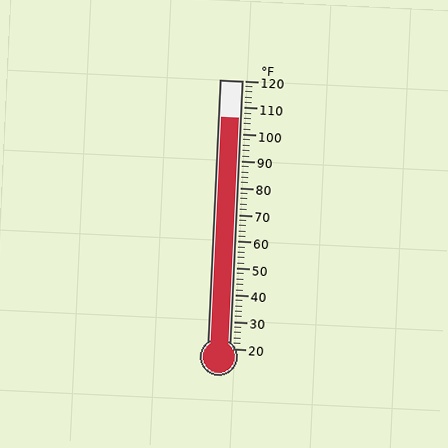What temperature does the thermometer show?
The thermometer shows approximately 106°F.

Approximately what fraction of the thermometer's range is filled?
The thermometer is filled to approximately 85% of its range.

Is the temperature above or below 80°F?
The temperature is above 80°F.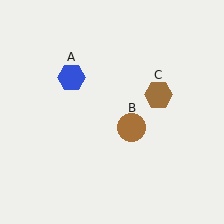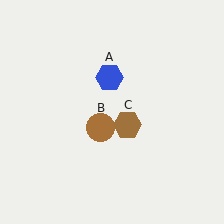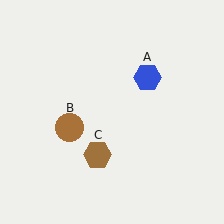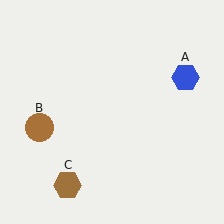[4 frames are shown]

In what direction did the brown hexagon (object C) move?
The brown hexagon (object C) moved down and to the left.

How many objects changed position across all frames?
3 objects changed position: blue hexagon (object A), brown circle (object B), brown hexagon (object C).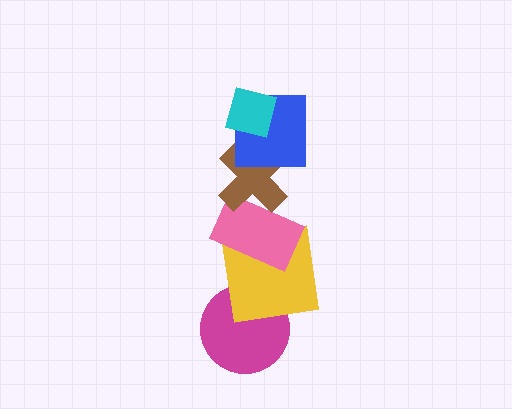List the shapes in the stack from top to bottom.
From top to bottom: the cyan square, the blue square, the brown cross, the pink rectangle, the yellow square, the magenta circle.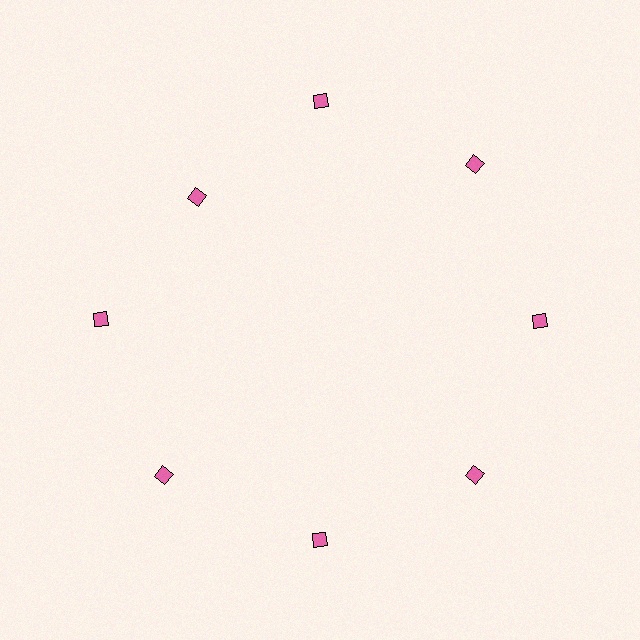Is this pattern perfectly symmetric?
No. The 8 pink diamonds are arranged in a ring, but one element near the 10 o'clock position is pulled inward toward the center, breaking the 8-fold rotational symmetry.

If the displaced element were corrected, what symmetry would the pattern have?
It would have 8-fold rotational symmetry — the pattern would map onto itself every 45 degrees.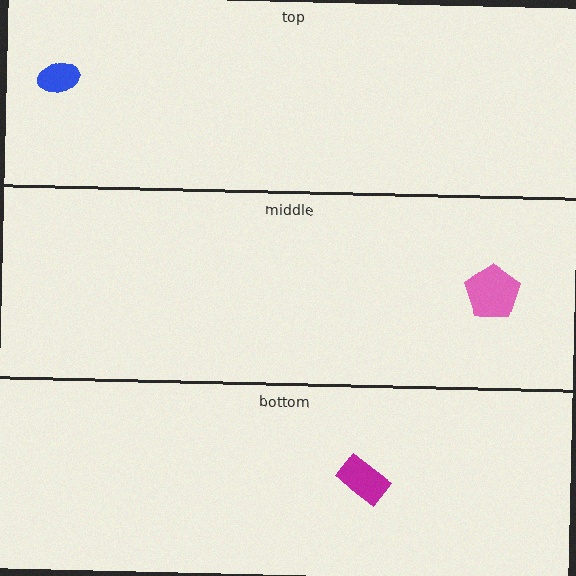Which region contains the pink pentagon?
The middle region.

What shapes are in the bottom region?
The magenta rectangle.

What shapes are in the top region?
The blue ellipse.